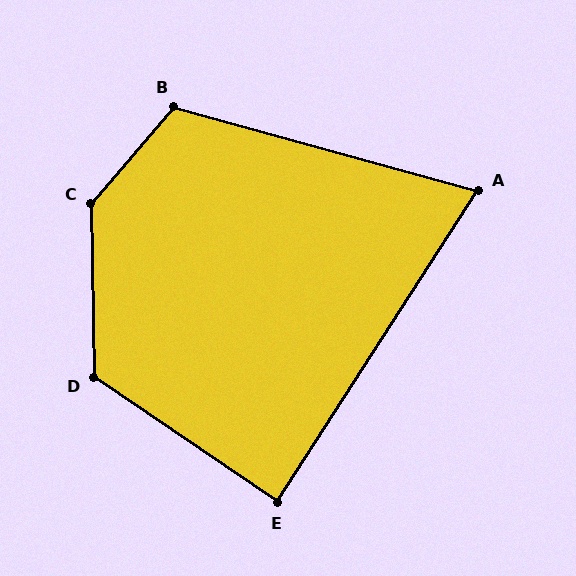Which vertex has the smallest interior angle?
A, at approximately 72 degrees.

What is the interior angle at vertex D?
Approximately 125 degrees (obtuse).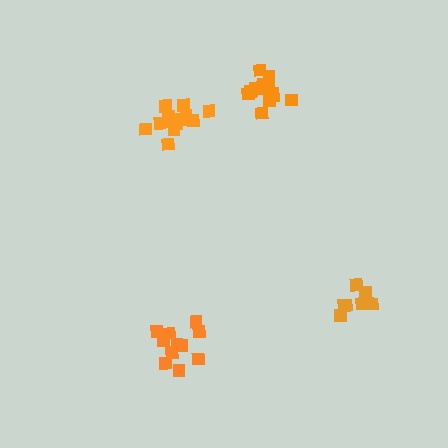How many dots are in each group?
Group 1: 11 dots, Group 2: 14 dots, Group 3: 14 dots, Group 4: 9 dots (48 total).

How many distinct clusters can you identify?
There are 4 distinct clusters.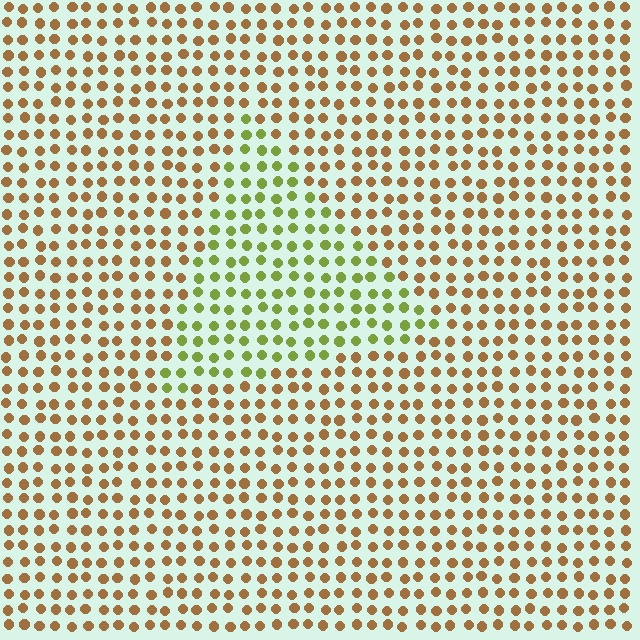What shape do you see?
I see a triangle.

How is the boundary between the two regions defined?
The boundary is defined purely by a slight shift in hue (about 53 degrees). Spacing, size, and orientation are identical on both sides.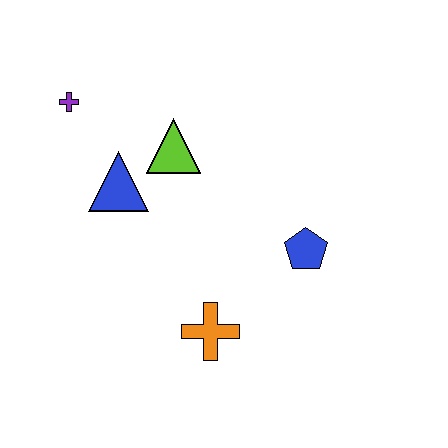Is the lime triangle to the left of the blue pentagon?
Yes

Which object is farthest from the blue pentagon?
The purple cross is farthest from the blue pentagon.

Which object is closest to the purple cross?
The blue triangle is closest to the purple cross.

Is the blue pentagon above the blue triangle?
No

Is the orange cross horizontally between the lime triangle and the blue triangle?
No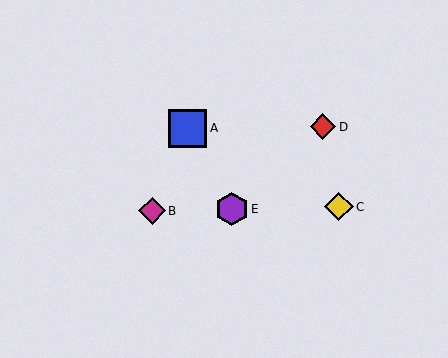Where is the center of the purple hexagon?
The center of the purple hexagon is at (232, 209).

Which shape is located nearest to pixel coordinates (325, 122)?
The red diamond (labeled D) at (323, 127) is nearest to that location.